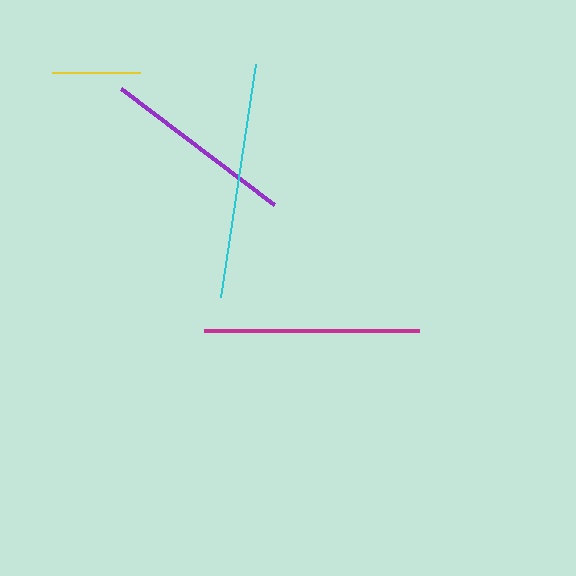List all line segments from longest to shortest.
From longest to shortest: cyan, magenta, purple, yellow.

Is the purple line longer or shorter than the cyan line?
The cyan line is longer than the purple line.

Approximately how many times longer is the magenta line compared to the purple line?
The magenta line is approximately 1.1 times the length of the purple line.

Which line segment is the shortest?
The yellow line is the shortest at approximately 88 pixels.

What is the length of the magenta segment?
The magenta segment is approximately 215 pixels long.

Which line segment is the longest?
The cyan line is the longest at approximately 235 pixels.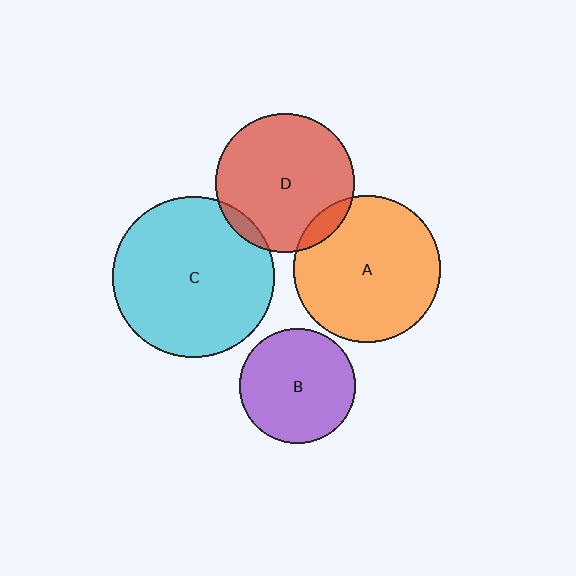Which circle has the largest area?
Circle C (cyan).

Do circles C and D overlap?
Yes.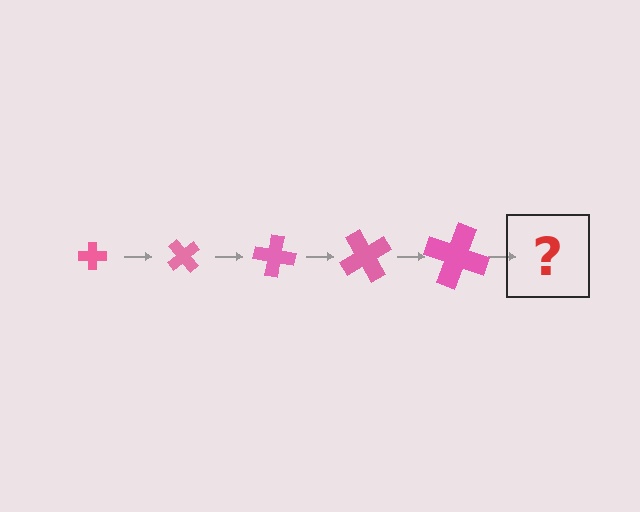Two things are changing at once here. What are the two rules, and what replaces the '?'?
The two rules are that the cross grows larger each step and it rotates 50 degrees each step. The '?' should be a cross, larger than the previous one and rotated 250 degrees from the start.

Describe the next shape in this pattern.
It should be a cross, larger than the previous one and rotated 250 degrees from the start.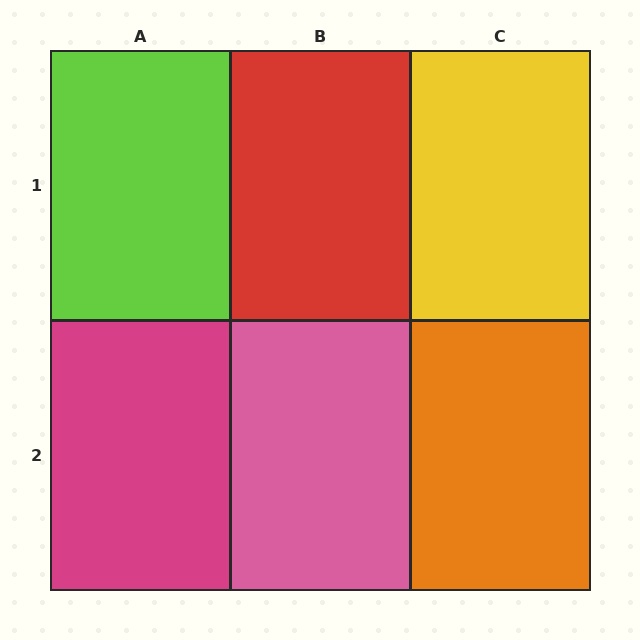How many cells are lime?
1 cell is lime.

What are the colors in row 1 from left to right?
Lime, red, yellow.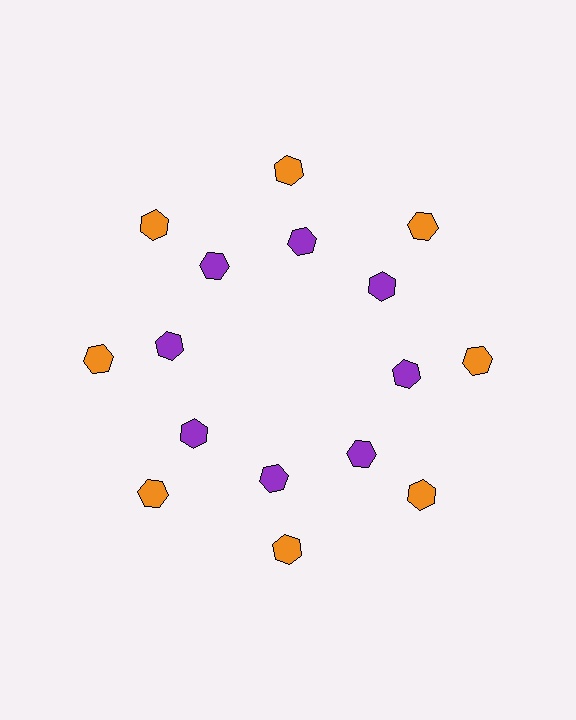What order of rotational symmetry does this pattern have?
This pattern has 8-fold rotational symmetry.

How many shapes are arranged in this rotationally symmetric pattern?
There are 16 shapes, arranged in 8 groups of 2.